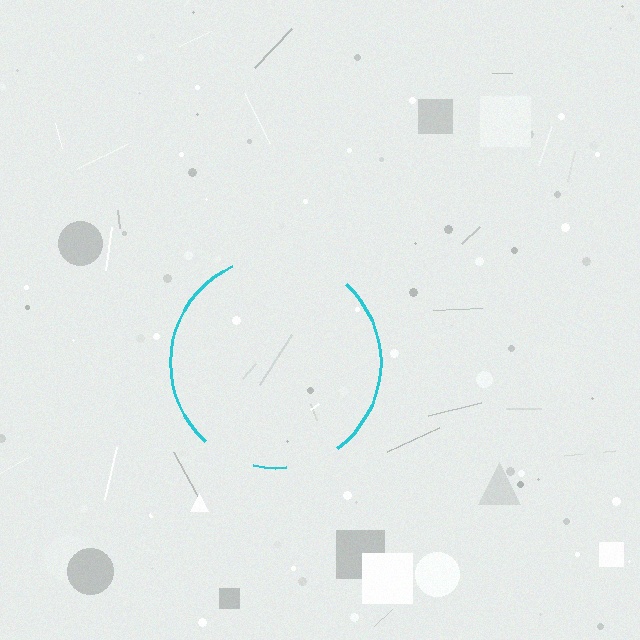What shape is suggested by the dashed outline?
The dashed outline suggests a circle.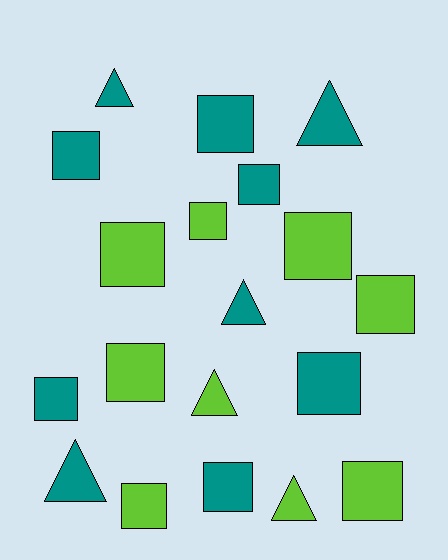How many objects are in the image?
There are 19 objects.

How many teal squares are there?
There are 6 teal squares.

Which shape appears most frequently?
Square, with 13 objects.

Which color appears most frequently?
Teal, with 10 objects.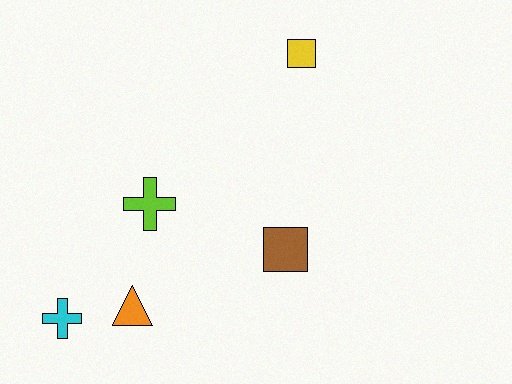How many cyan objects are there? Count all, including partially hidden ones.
There is 1 cyan object.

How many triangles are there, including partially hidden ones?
There is 1 triangle.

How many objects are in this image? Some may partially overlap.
There are 5 objects.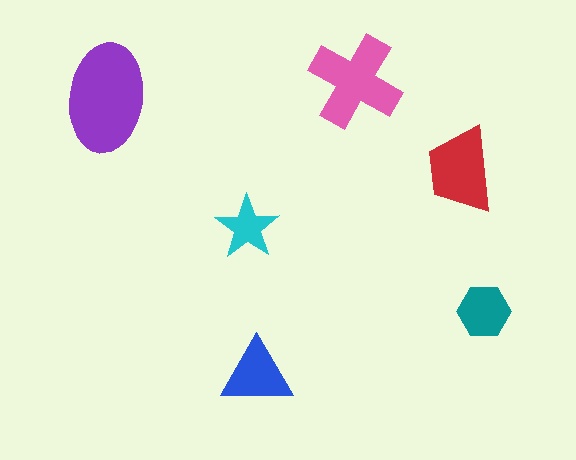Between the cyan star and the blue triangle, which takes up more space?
The blue triangle.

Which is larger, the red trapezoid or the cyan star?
The red trapezoid.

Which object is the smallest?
The cyan star.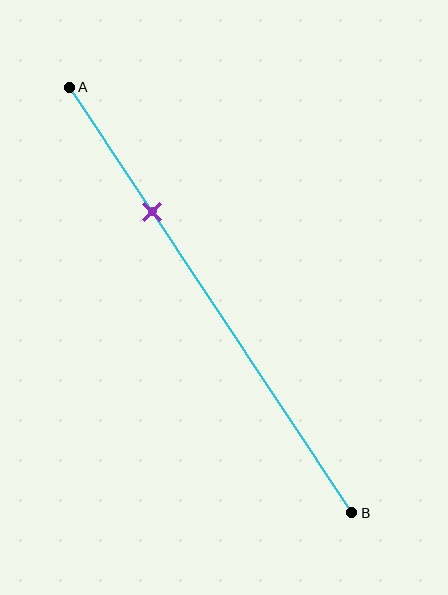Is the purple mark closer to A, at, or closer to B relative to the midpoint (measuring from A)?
The purple mark is closer to point A than the midpoint of segment AB.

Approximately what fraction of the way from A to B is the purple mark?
The purple mark is approximately 30% of the way from A to B.